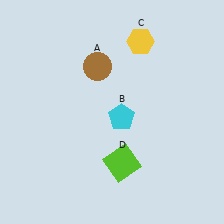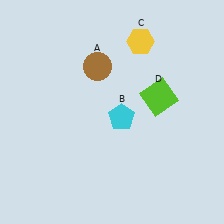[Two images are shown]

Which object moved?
The lime square (D) moved up.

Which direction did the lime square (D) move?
The lime square (D) moved up.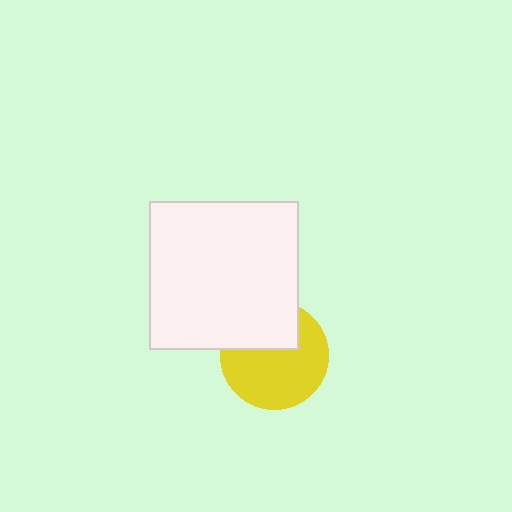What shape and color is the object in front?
The object in front is a white square.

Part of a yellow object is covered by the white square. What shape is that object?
It is a circle.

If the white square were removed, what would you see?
You would see the complete yellow circle.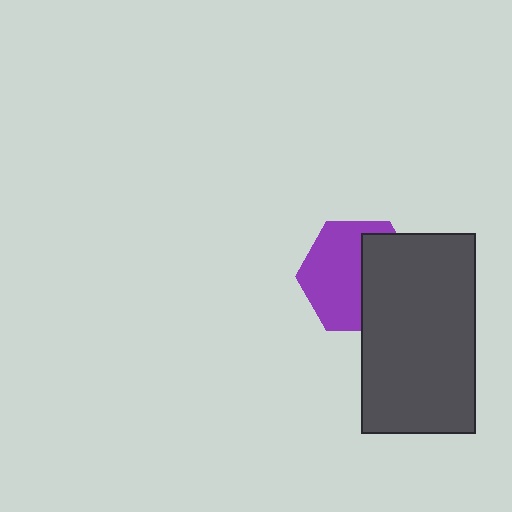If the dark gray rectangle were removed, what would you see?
You would see the complete purple hexagon.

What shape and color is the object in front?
The object in front is a dark gray rectangle.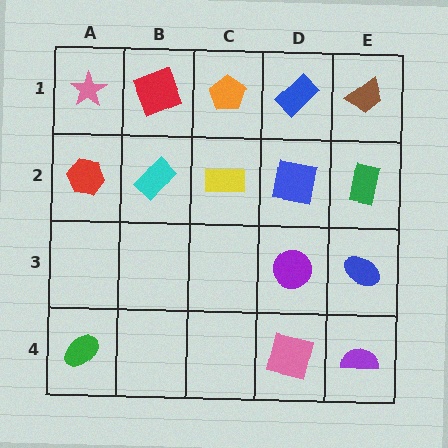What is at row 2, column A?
A red hexagon.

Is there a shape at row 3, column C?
No, that cell is empty.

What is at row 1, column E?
A brown trapezoid.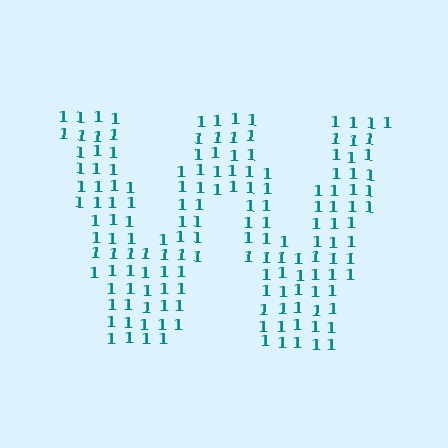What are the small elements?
The small elements are digit 1's.